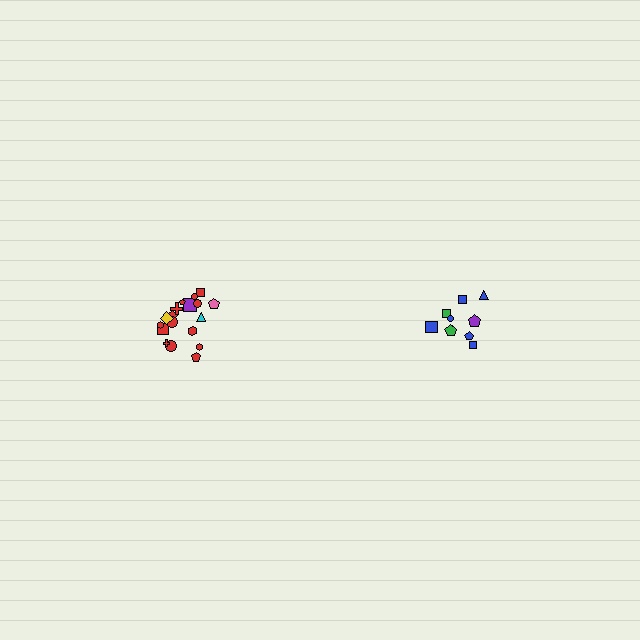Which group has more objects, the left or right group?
The left group.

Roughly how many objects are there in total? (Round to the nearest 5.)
Roughly 30 objects in total.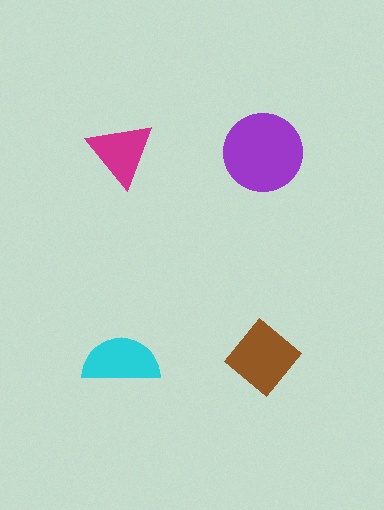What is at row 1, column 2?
A purple circle.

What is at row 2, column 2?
A brown diamond.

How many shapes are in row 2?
2 shapes.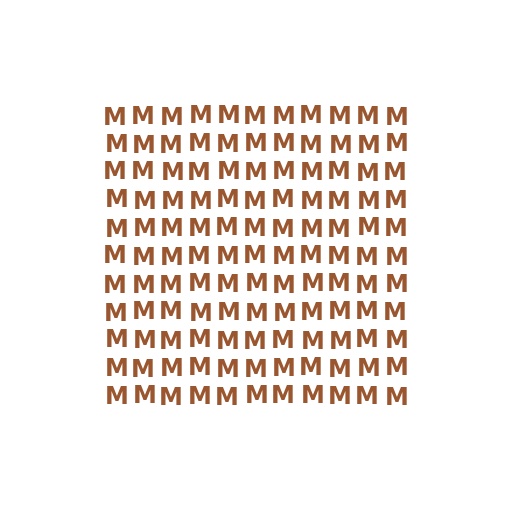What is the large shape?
The large shape is a square.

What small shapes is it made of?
It is made of small letter M's.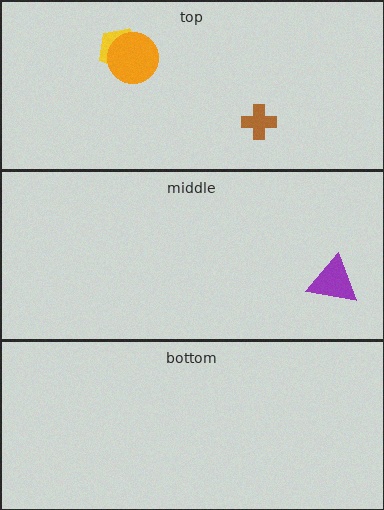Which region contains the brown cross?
The top region.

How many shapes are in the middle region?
1.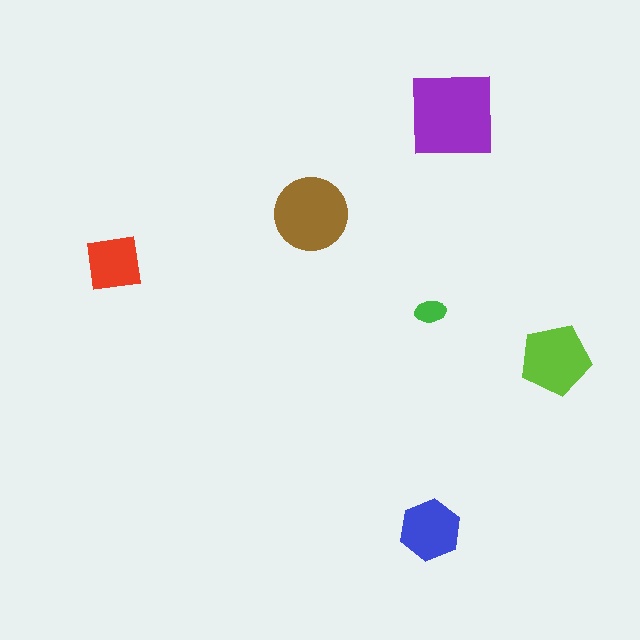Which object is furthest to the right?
The lime pentagon is rightmost.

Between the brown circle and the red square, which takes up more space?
The brown circle.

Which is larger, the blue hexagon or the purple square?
The purple square.